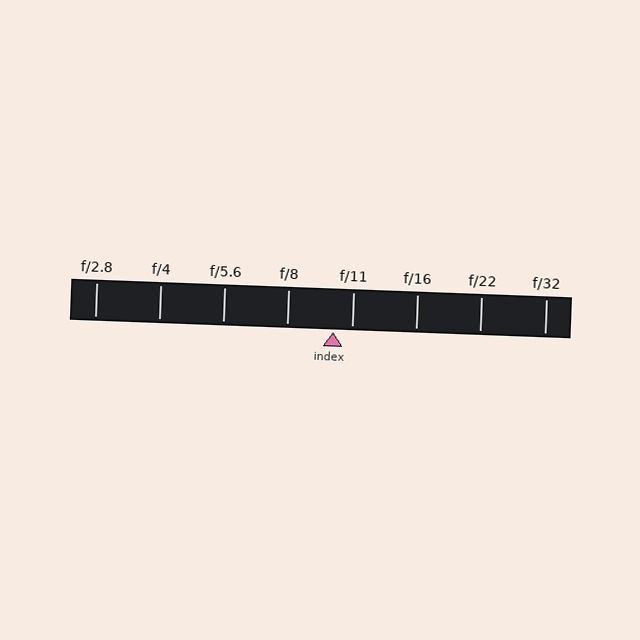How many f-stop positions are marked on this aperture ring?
There are 8 f-stop positions marked.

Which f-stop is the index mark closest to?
The index mark is closest to f/11.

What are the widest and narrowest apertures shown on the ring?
The widest aperture shown is f/2.8 and the narrowest is f/32.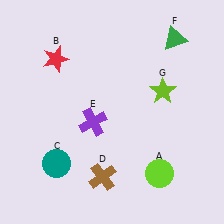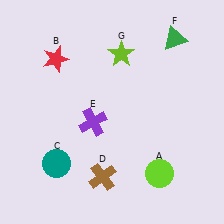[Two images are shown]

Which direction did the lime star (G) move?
The lime star (G) moved left.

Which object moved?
The lime star (G) moved left.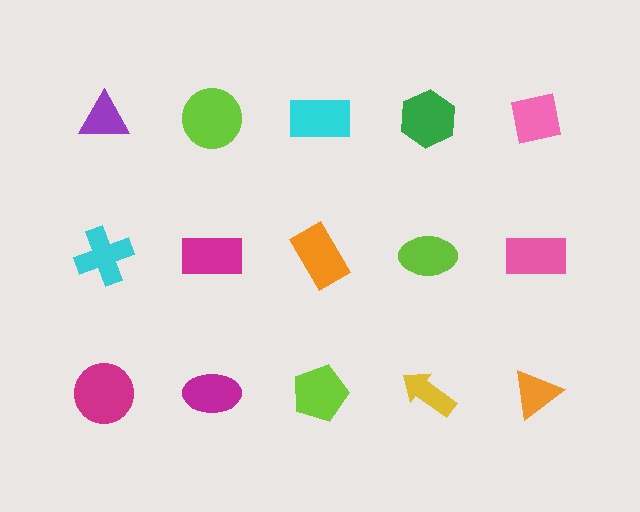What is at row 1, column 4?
A green hexagon.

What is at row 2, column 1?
A cyan cross.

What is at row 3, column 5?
An orange triangle.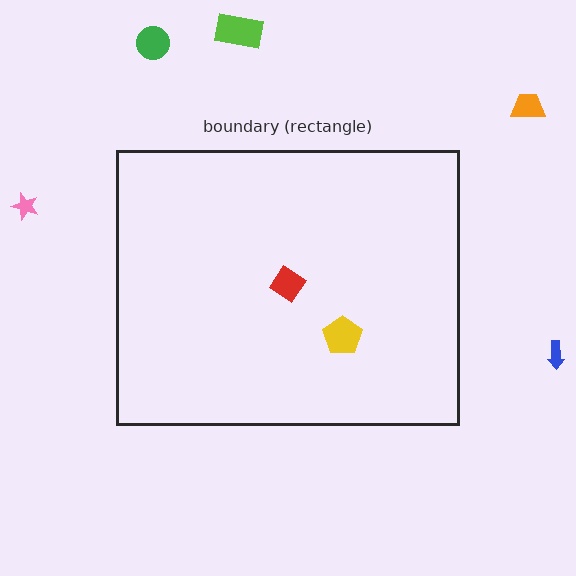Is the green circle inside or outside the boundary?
Outside.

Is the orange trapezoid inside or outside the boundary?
Outside.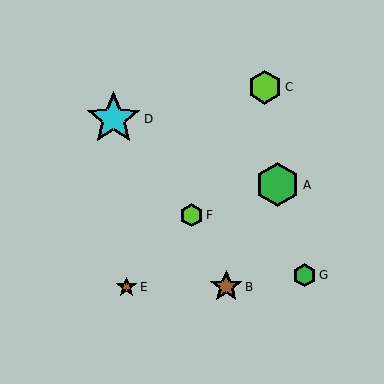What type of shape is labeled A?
Shape A is a green hexagon.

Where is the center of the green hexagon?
The center of the green hexagon is at (278, 185).